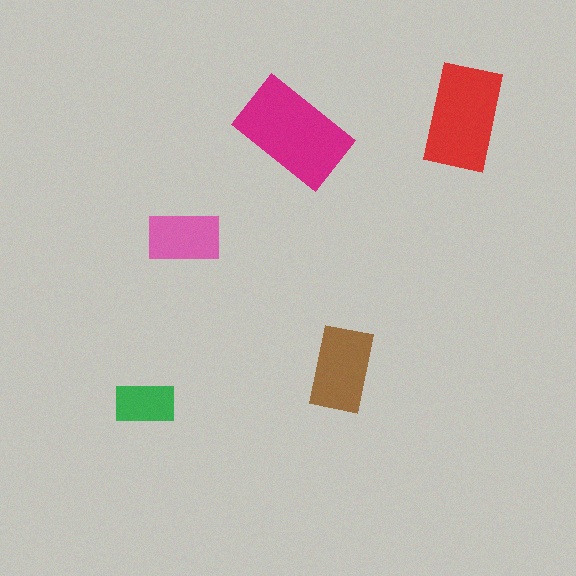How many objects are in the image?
There are 5 objects in the image.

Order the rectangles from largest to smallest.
the magenta one, the red one, the brown one, the pink one, the green one.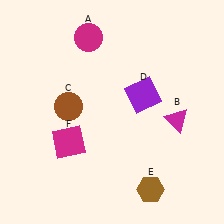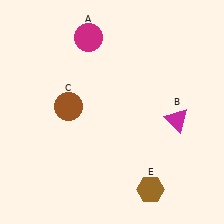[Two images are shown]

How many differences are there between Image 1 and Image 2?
There are 2 differences between the two images.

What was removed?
The magenta square (F), the purple square (D) were removed in Image 2.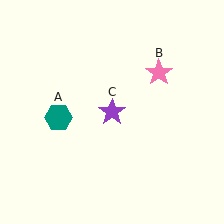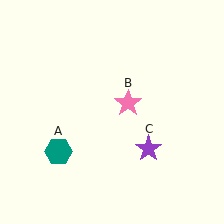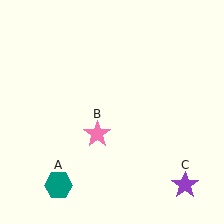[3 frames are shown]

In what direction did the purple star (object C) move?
The purple star (object C) moved down and to the right.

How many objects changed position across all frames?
3 objects changed position: teal hexagon (object A), pink star (object B), purple star (object C).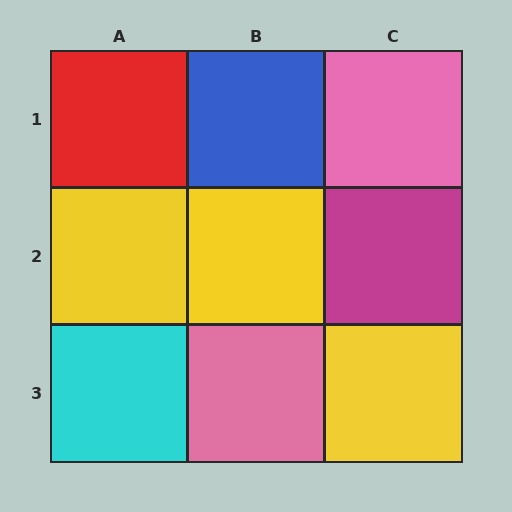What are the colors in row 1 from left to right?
Red, blue, pink.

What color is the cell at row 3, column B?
Pink.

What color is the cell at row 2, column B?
Yellow.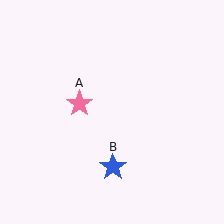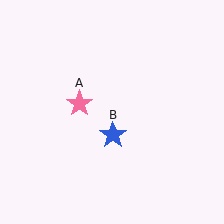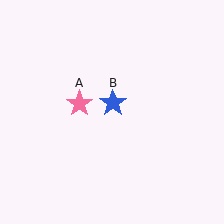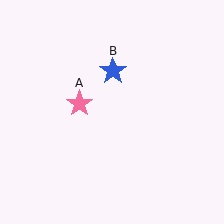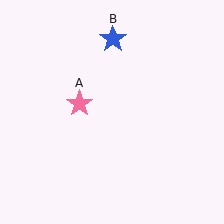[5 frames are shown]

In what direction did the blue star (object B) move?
The blue star (object B) moved up.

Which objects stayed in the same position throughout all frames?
Pink star (object A) remained stationary.